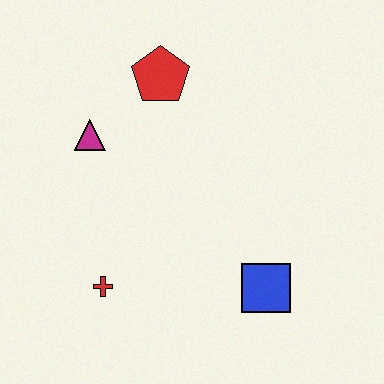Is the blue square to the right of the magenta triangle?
Yes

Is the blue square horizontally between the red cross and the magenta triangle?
No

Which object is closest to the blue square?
The red cross is closest to the blue square.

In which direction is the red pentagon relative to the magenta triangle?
The red pentagon is to the right of the magenta triangle.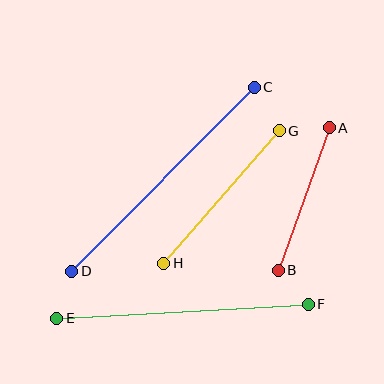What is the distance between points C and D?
The distance is approximately 259 pixels.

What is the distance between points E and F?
The distance is approximately 252 pixels.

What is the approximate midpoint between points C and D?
The midpoint is at approximately (163, 179) pixels.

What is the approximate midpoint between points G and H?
The midpoint is at approximately (222, 197) pixels.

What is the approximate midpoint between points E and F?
The midpoint is at approximately (182, 311) pixels.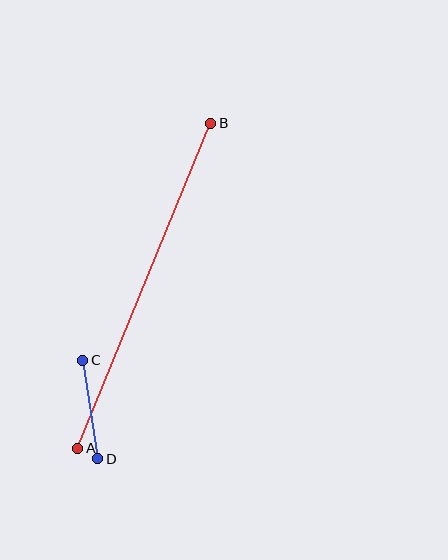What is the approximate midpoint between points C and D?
The midpoint is at approximately (90, 410) pixels.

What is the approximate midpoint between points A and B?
The midpoint is at approximately (144, 286) pixels.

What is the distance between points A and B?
The distance is approximately 351 pixels.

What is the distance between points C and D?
The distance is approximately 100 pixels.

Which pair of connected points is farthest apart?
Points A and B are farthest apart.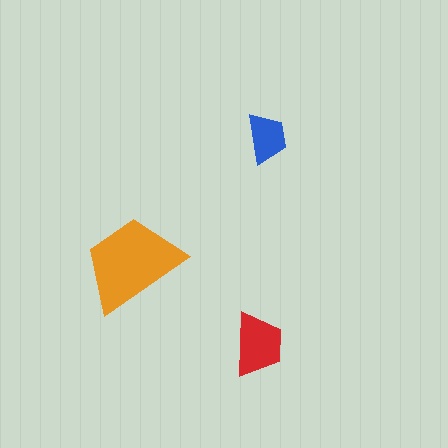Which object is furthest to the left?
The orange trapezoid is leftmost.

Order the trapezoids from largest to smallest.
the orange one, the red one, the blue one.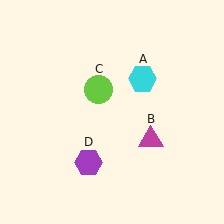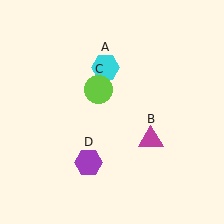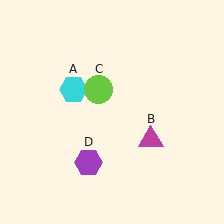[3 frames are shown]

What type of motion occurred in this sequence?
The cyan hexagon (object A) rotated counterclockwise around the center of the scene.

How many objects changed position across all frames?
1 object changed position: cyan hexagon (object A).